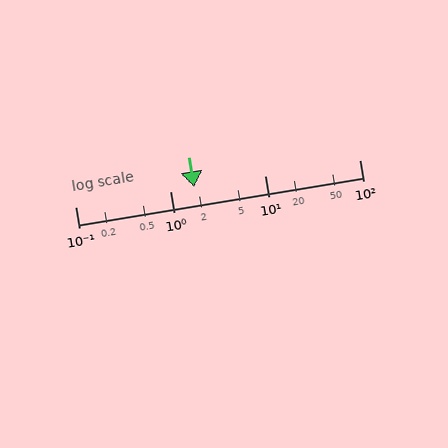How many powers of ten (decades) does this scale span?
The scale spans 3 decades, from 0.1 to 100.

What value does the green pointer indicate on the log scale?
The pointer indicates approximately 1.8.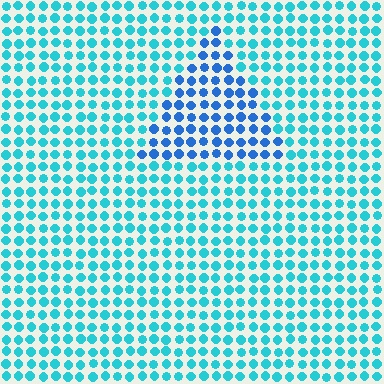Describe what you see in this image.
The image is filled with small cyan elements in a uniform arrangement. A triangle-shaped region is visible where the elements are tinted to a slightly different hue, forming a subtle color boundary.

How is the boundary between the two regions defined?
The boundary is defined purely by a slight shift in hue (about 32 degrees). Spacing, size, and orientation are identical on both sides.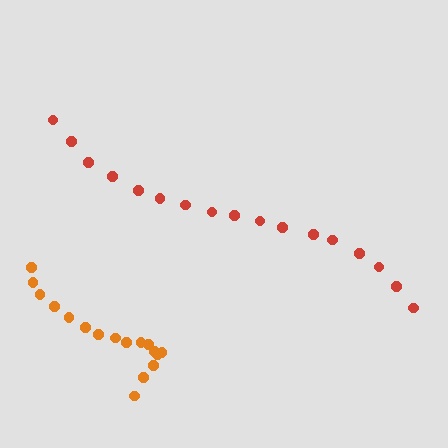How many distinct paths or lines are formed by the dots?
There are 2 distinct paths.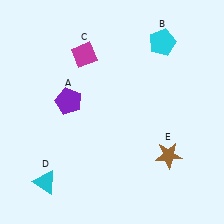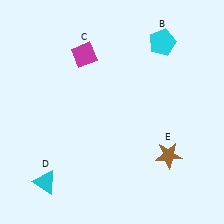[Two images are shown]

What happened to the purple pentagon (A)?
The purple pentagon (A) was removed in Image 2. It was in the top-left area of Image 1.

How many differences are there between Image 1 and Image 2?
There is 1 difference between the two images.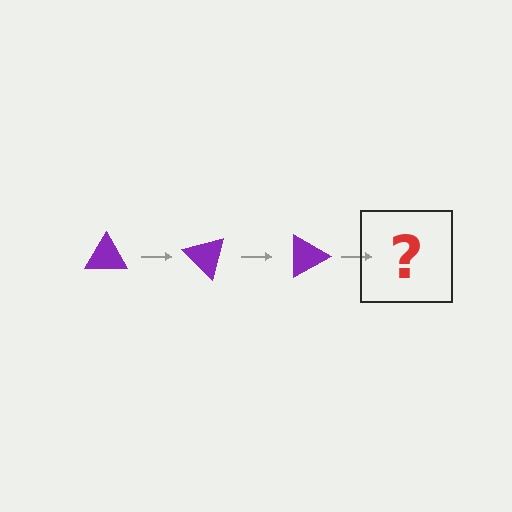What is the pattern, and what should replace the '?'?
The pattern is that the triangle rotates 45 degrees each step. The '?' should be a purple triangle rotated 135 degrees.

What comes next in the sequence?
The next element should be a purple triangle rotated 135 degrees.